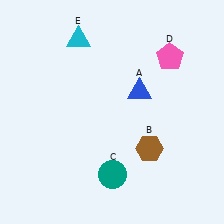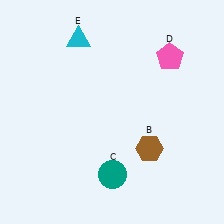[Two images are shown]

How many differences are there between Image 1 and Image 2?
There is 1 difference between the two images.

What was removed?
The blue triangle (A) was removed in Image 2.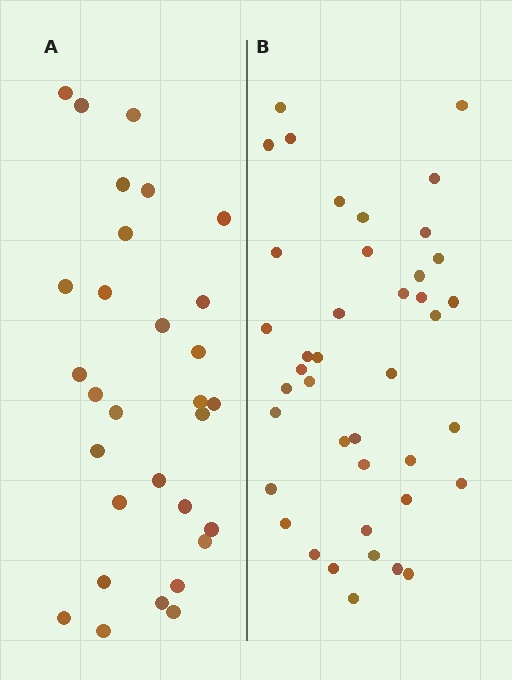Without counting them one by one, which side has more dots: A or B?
Region B (the right region) has more dots.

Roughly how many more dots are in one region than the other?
Region B has roughly 12 or so more dots than region A.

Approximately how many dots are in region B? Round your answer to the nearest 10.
About 40 dots. (The exact count is 41, which rounds to 40.)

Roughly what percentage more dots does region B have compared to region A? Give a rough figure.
About 35% more.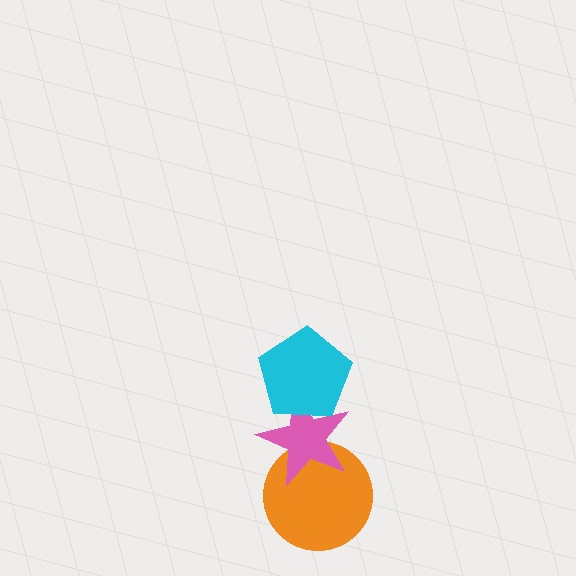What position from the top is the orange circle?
The orange circle is 3rd from the top.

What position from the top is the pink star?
The pink star is 2nd from the top.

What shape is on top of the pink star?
The cyan pentagon is on top of the pink star.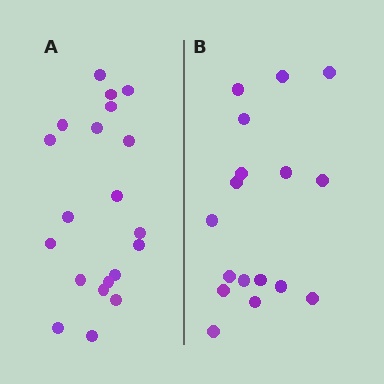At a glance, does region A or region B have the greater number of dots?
Region A (the left region) has more dots.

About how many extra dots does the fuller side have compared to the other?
Region A has just a few more — roughly 2 or 3 more dots than region B.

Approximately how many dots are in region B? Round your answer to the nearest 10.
About 20 dots. (The exact count is 17, which rounds to 20.)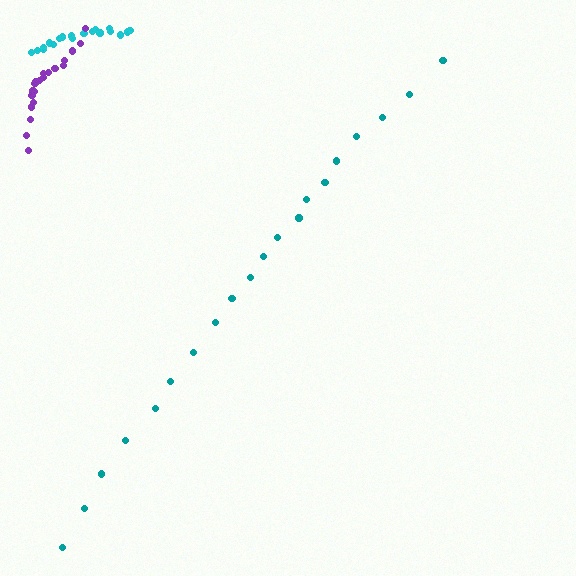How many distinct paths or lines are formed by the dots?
There are 3 distinct paths.